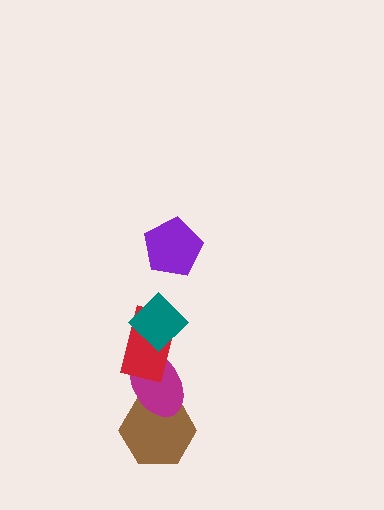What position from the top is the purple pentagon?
The purple pentagon is 1st from the top.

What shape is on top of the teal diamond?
The purple pentagon is on top of the teal diamond.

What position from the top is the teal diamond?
The teal diamond is 2nd from the top.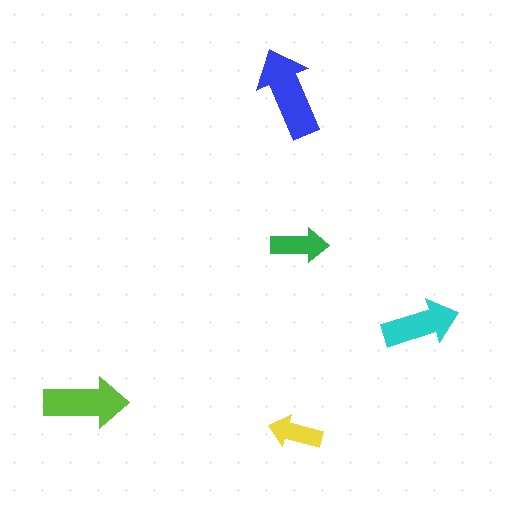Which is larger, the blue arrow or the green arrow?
The blue one.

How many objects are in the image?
There are 5 objects in the image.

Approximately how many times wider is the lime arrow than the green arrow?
About 1.5 times wider.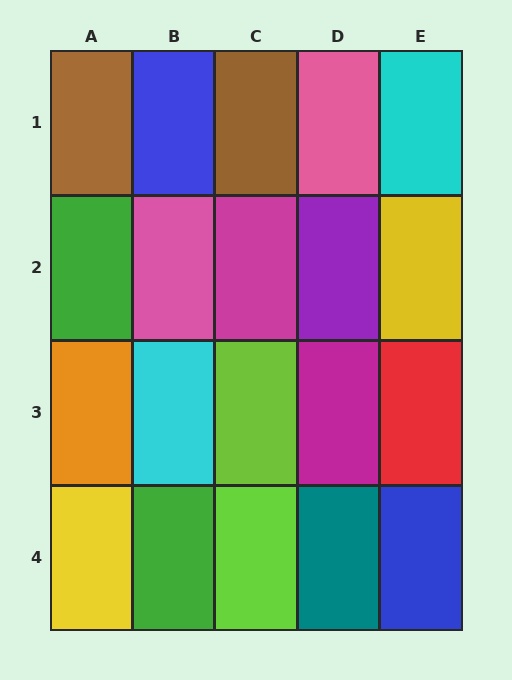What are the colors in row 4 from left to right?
Yellow, green, lime, teal, blue.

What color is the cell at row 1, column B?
Blue.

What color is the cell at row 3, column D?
Magenta.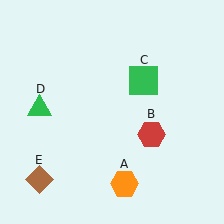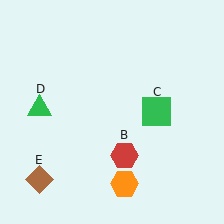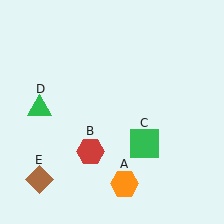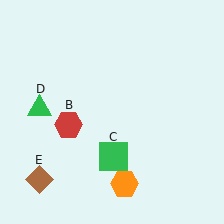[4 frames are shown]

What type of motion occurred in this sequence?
The red hexagon (object B), green square (object C) rotated clockwise around the center of the scene.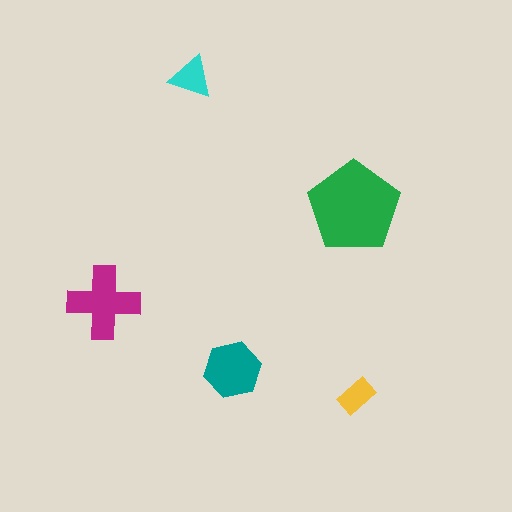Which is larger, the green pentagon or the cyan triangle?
The green pentagon.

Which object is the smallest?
The yellow rectangle.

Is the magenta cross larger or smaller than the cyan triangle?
Larger.